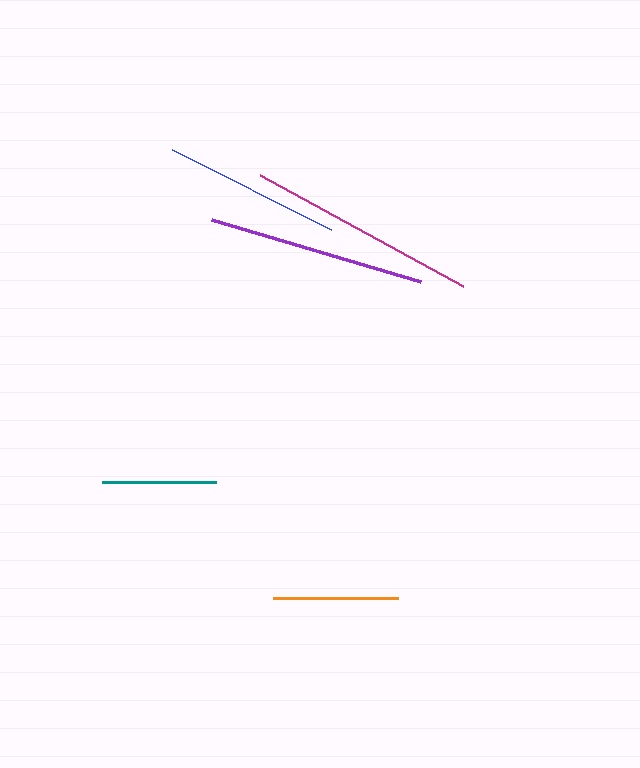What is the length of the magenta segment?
The magenta segment is approximately 231 pixels long.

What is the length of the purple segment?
The purple segment is approximately 218 pixels long.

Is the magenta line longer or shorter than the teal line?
The magenta line is longer than the teal line.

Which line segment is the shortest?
The teal line is the shortest at approximately 114 pixels.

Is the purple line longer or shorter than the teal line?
The purple line is longer than the teal line.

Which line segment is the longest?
The magenta line is the longest at approximately 231 pixels.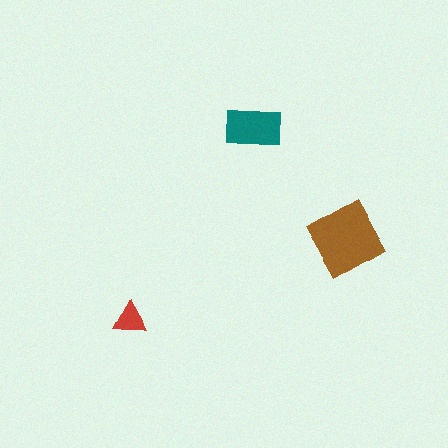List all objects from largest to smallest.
The brown square, the teal rectangle, the red triangle.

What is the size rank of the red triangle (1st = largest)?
3rd.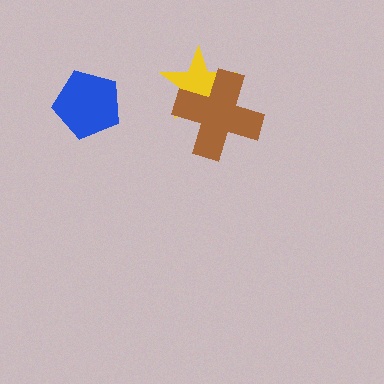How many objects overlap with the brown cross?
1 object overlaps with the brown cross.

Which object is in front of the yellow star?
The brown cross is in front of the yellow star.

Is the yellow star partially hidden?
Yes, it is partially covered by another shape.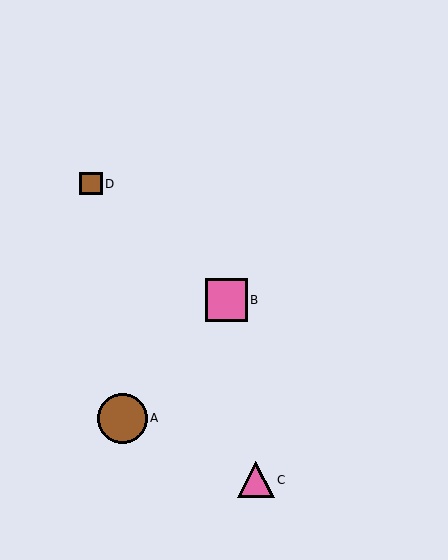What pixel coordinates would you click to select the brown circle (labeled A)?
Click at (123, 418) to select the brown circle A.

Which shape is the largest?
The brown circle (labeled A) is the largest.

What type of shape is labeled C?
Shape C is a pink triangle.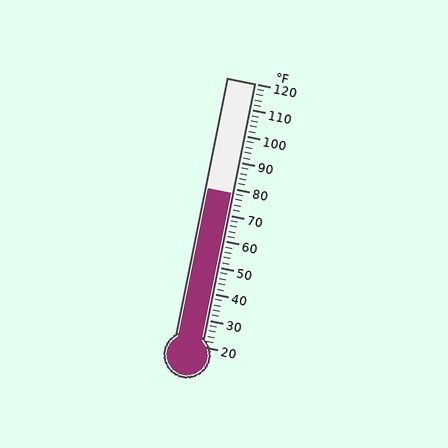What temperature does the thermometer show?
The thermometer shows approximately 78°F.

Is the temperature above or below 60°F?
The temperature is above 60°F.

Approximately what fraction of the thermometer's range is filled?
The thermometer is filled to approximately 60% of its range.